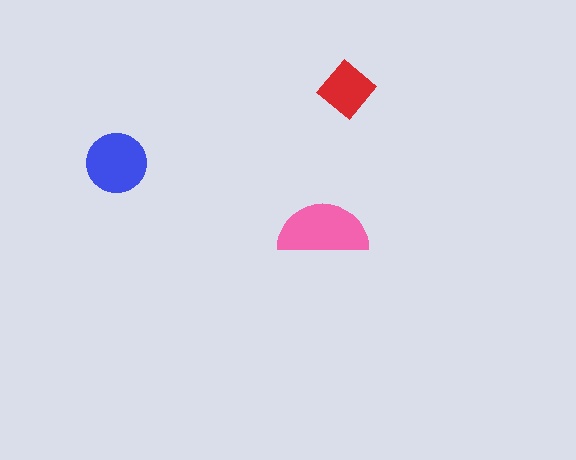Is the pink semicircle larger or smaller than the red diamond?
Larger.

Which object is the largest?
The pink semicircle.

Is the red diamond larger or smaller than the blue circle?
Smaller.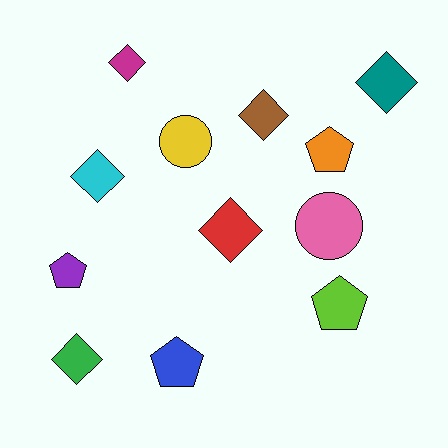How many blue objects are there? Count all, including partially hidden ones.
There is 1 blue object.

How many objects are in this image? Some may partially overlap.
There are 12 objects.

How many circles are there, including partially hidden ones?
There are 2 circles.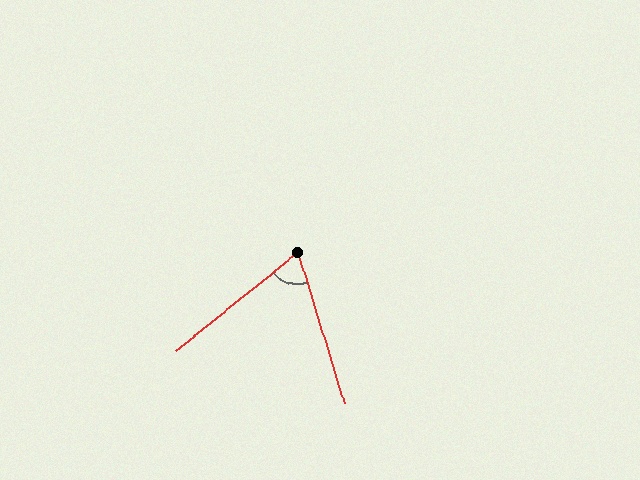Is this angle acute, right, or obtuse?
It is acute.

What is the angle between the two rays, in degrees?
Approximately 68 degrees.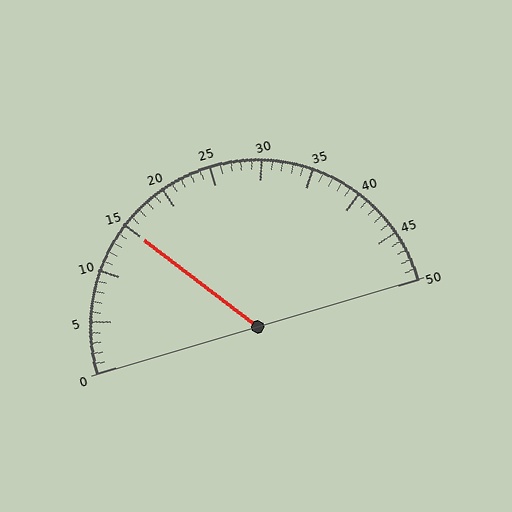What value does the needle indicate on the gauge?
The needle indicates approximately 15.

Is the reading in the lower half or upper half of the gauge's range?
The reading is in the lower half of the range (0 to 50).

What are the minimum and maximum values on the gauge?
The gauge ranges from 0 to 50.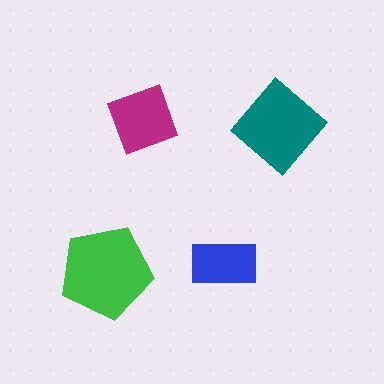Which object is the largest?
The green pentagon.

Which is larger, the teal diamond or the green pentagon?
The green pentagon.